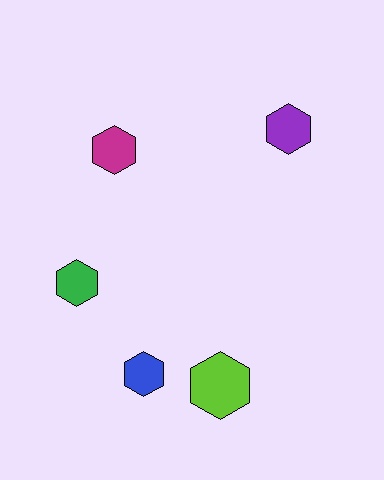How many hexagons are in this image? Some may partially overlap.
There are 5 hexagons.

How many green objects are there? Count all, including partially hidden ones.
There is 1 green object.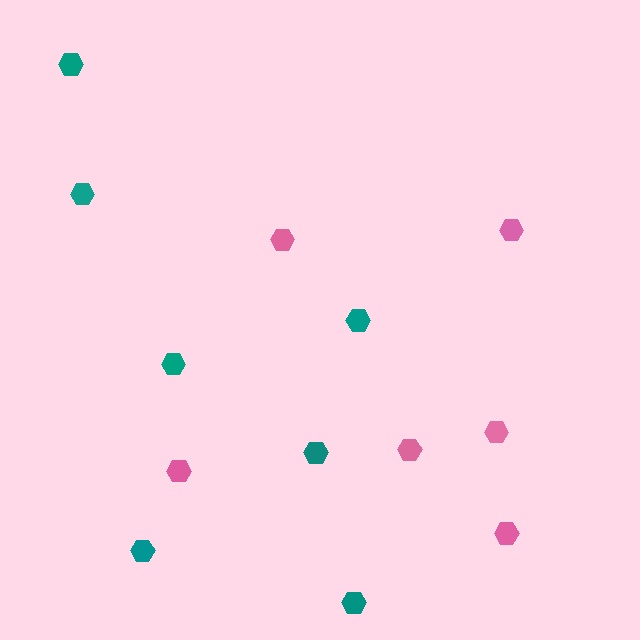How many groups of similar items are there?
There are 2 groups: one group of teal hexagons (7) and one group of pink hexagons (6).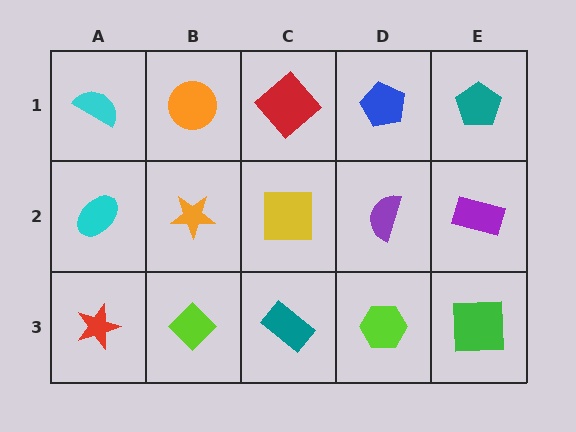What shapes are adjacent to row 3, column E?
A purple rectangle (row 2, column E), a lime hexagon (row 3, column D).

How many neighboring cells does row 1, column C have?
3.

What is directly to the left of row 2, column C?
An orange star.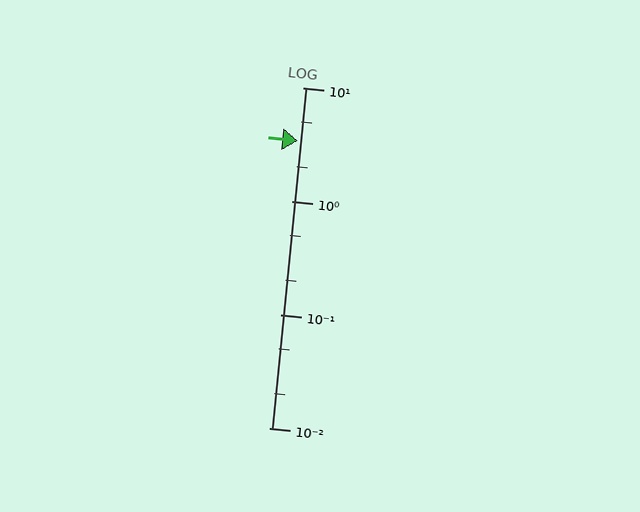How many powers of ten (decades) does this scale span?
The scale spans 3 decades, from 0.01 to 10.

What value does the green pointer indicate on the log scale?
The pointer indicates approximately 3.4.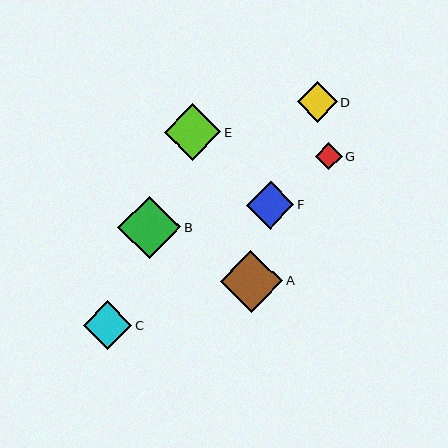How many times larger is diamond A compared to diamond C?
Diamond A is approximately 1.3 times the size of diamond C.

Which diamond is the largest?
Diamond B is the largest with a size of approximately 63 pixels.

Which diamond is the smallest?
Diamond G is the smallest with a size of approximately 27 pixels.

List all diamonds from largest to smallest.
From largest to smallest: B, A, E, C, F, D, G.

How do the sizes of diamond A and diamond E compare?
Diamond A and diamond E are approximately the same size.